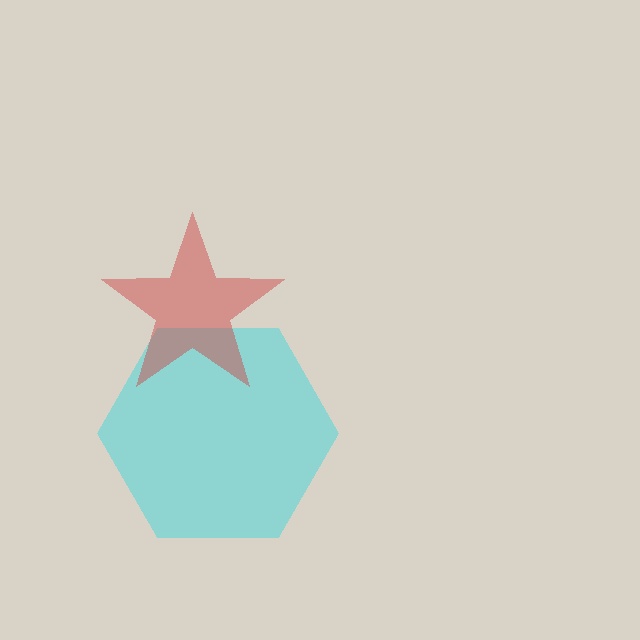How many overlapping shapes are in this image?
There are 2 overlapping shapes in the image.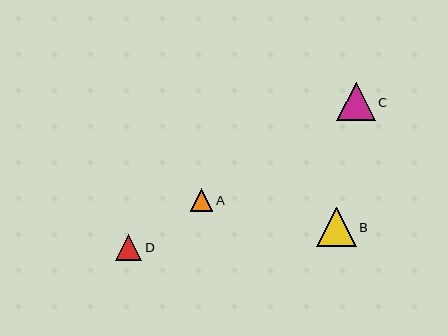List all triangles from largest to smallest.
From largest to smallest: B, C, D, A.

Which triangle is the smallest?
Triangle A is the smallest with a size of approximately 22 pixels.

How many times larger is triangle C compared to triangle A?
Triangle C is approximately 1.7 times the size of triangle A.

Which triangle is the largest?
Triangle B is the largest with a size of approximately 39 pixels.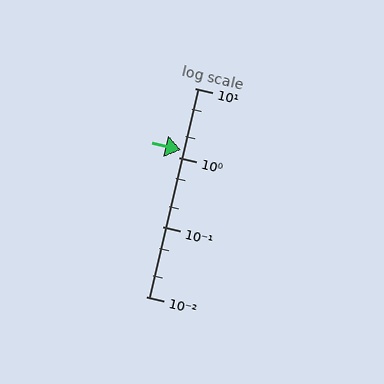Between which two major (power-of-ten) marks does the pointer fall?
The pointer is between 1 and 10.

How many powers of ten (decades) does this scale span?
The scale spans 3 decades, from 0.01 to 10.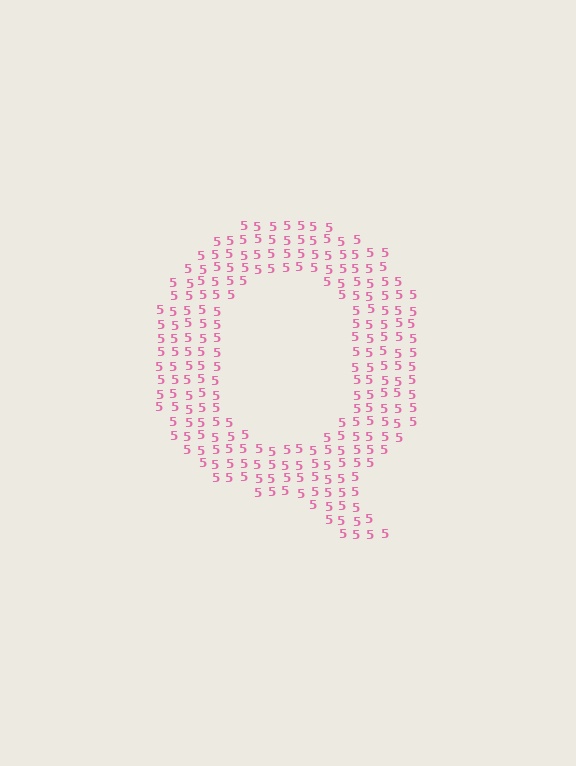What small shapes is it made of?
It is made of small digit 5's.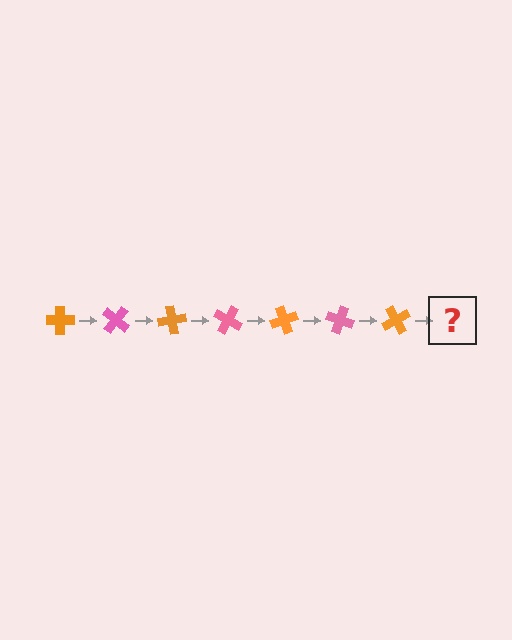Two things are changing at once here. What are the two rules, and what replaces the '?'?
The two rules are that it rotates 40 degrees each step and the color cycles through orange and pink. The '?' should be a pink cross, rotated 280 degrees from the start.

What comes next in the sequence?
The next element should be a pink cross, rotated 280 degrees from the start.